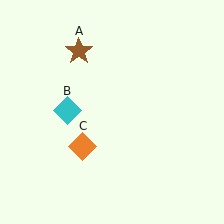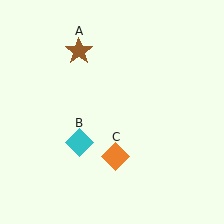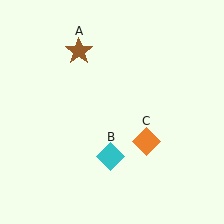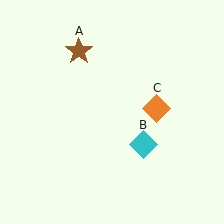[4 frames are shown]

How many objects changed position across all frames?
2 objects changed position: cyan diamond (object B), orange diamond (object C).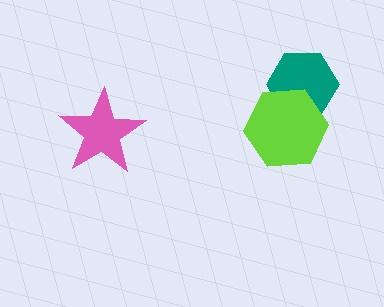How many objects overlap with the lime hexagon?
1 object overlaps with the lime hexagon.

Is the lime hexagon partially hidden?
No, no other shape covers it.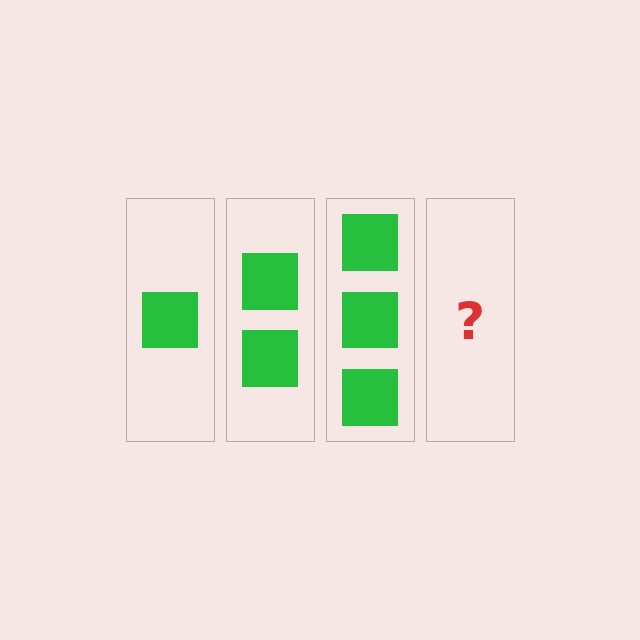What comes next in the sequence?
The next element should be 4 squares.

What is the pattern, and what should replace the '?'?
The pattern is that each step adds one more square. The '?' should be 4 squares.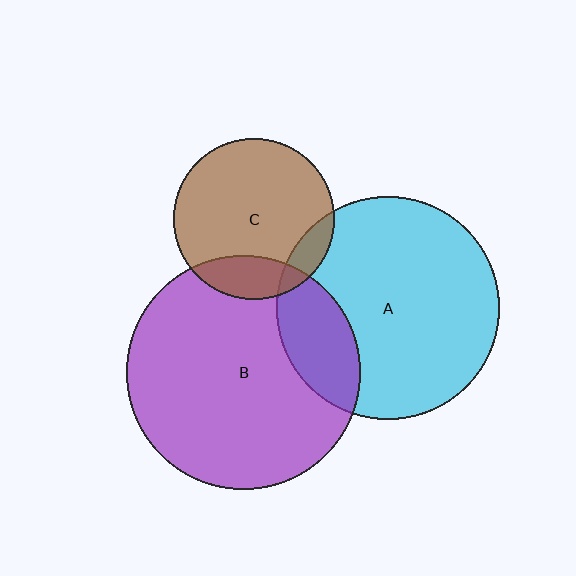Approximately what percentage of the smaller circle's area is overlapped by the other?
Approximately 10%.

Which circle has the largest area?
Circle B (purple).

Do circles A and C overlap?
Yes.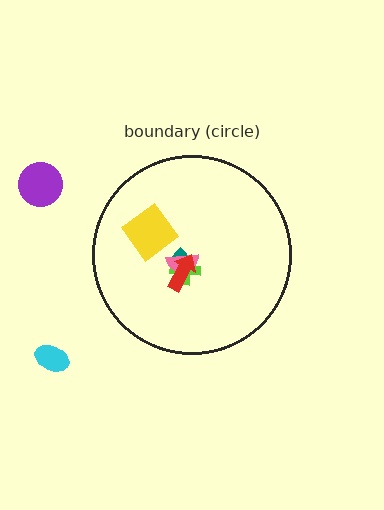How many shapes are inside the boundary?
5 inside, 2 outside.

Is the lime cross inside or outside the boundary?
Inside.